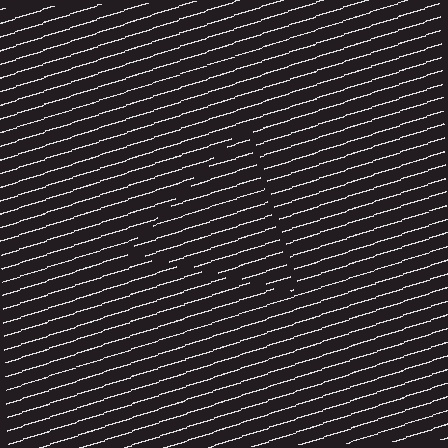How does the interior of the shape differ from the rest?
The interior of the shape contains the same grating, shifted by half a period — the contour is defined by the phase discontinuity where line-ends from the inner and outer gratings abut.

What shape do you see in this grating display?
An illusory triangle. The interior of the shape contains the same grating, shifted by half a period — the contour is defined by the phase discontinuity where line-ends from the inner and outer gratings abut.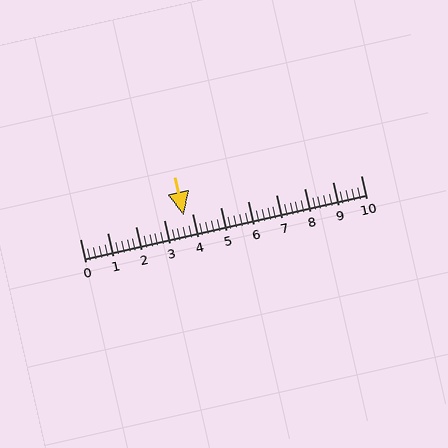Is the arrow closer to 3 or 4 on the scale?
The arrow is closer to 4.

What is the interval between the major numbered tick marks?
The major tick marks are spaced 1 units apart.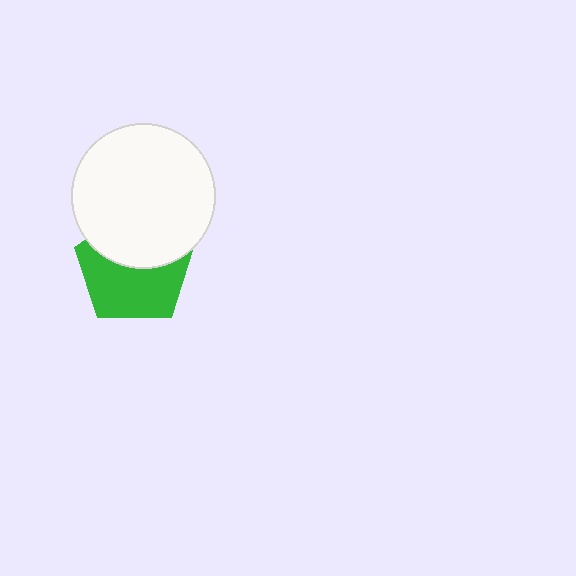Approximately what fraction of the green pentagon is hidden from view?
Roughly 43% of the green pentagon is hidden behind the white circle.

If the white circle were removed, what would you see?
You would see the complete green pentagon.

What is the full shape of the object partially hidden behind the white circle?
The partially hidden object is a green pentagon.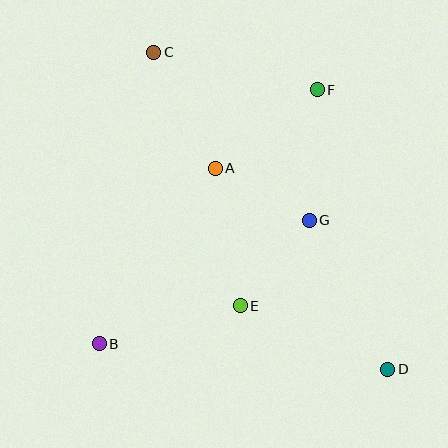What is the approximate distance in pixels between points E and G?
The distance between E and G is approximately 110 pixels.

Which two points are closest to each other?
Points A and G are closest to each other.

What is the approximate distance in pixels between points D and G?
The distance between D and G is approximately 169 pixels.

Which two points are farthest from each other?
Points C and D are farthest from each other.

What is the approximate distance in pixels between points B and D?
The distance between B and D is approximately 290 pixels.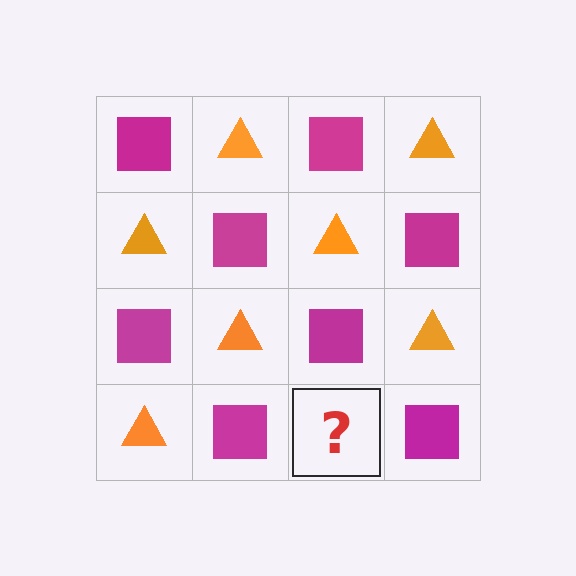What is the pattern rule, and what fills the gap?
The rule is that it alternates magenta square and orange triangle in a checkerboard pattern. The gap should be filled with an orange triangle.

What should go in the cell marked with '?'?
The missing cell should contain an orange triangle.